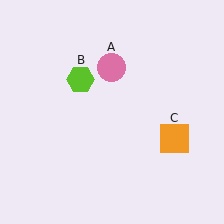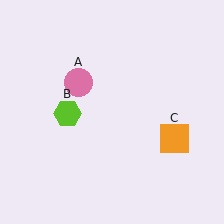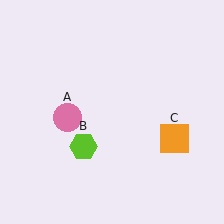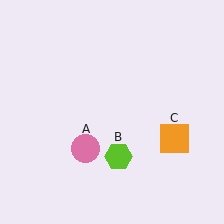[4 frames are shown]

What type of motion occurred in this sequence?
The pink circle (object A), lime hexagon (object B) rotated counterclockwise around the center of the scene.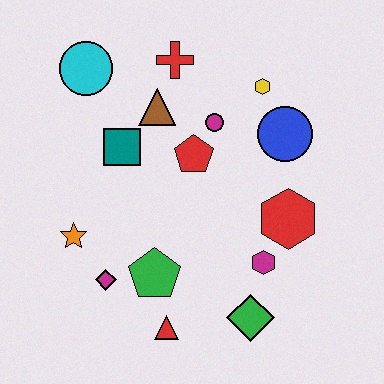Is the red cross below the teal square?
No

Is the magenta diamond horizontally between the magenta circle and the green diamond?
No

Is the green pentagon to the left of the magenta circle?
Yes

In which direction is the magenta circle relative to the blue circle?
The magenta circle is to the left of the blue circle.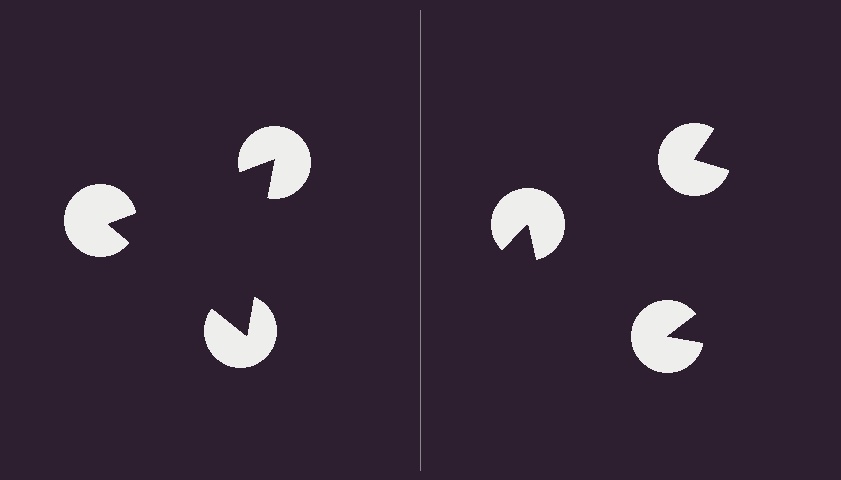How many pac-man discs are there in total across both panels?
6 — 3 on each side.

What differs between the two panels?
The pac-man discs are positioned identically on both sides; only the wedge orientations differ. On the left they align to a triangle; on the right they are misaligned.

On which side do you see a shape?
An illusory triangle appears on the left side. On the right side the wedge cuts are rotated, so no coherent shape forms.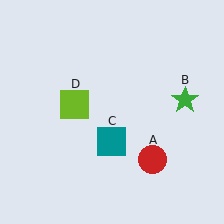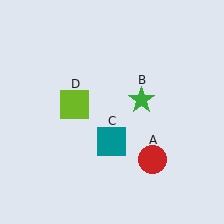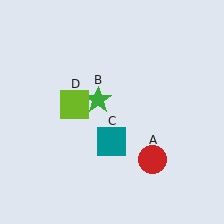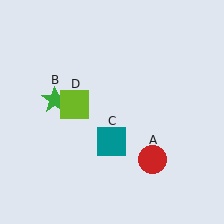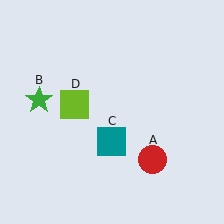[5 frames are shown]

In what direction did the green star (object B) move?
The green star (object B) moved left.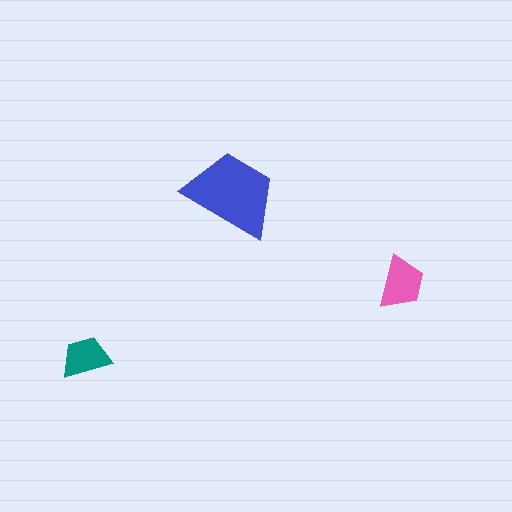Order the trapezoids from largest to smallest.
the blue one, the pink one, the teal one.